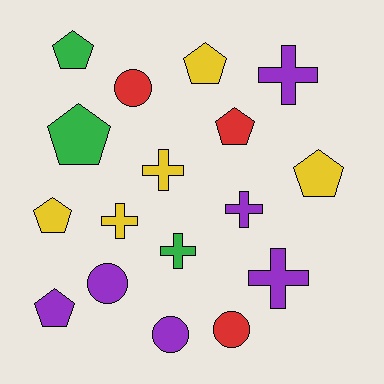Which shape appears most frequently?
Pentagon, with 7 objects.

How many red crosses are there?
There are no red crosses.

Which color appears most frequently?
Purple, with 6 objects.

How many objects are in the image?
There are 17 objects.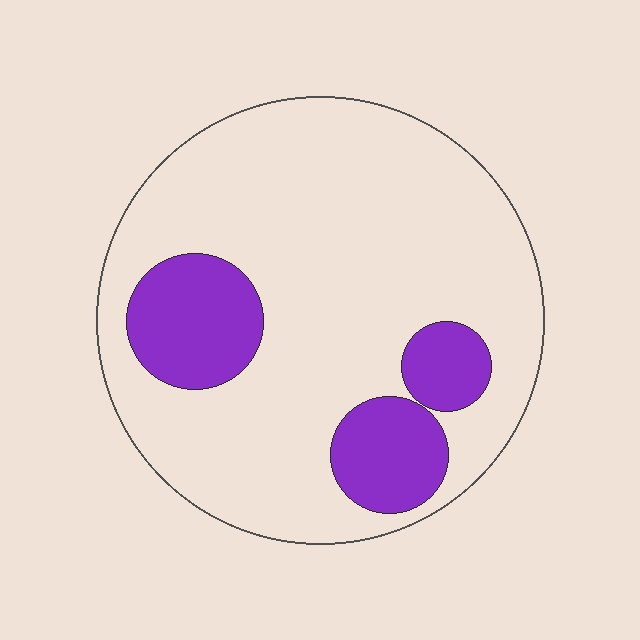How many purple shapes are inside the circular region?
3.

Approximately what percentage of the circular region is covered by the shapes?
Approximately 20%.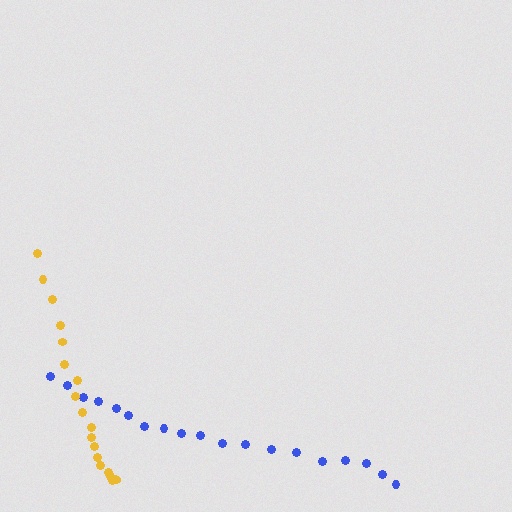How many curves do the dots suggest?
There are 2 distinct paths.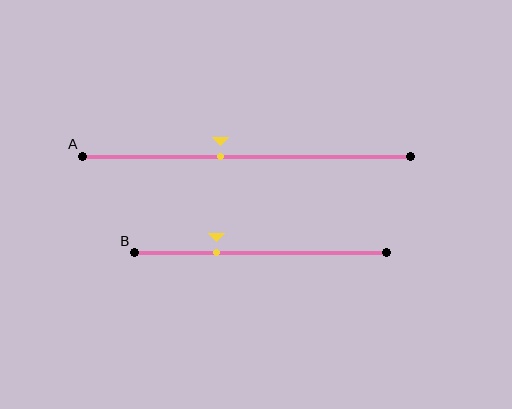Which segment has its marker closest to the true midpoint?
Segment A has its marker closest to the true midpoint.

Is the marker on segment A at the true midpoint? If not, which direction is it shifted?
No, the marker on segment A is shifted to the left by about 8% of the segment length.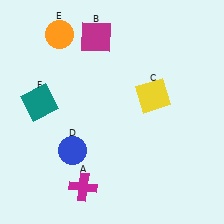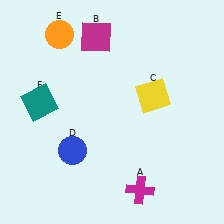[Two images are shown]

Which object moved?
The magenta cross (A) moved right.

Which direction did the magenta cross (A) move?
The magenta cross (A) moved right.